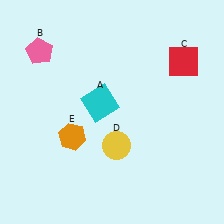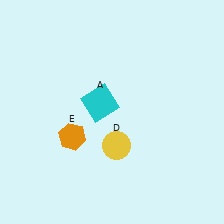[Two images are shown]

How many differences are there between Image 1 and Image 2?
There are 2 differences between the two images.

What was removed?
The red square (C), the pink pentagon (B) were removed in Image 2.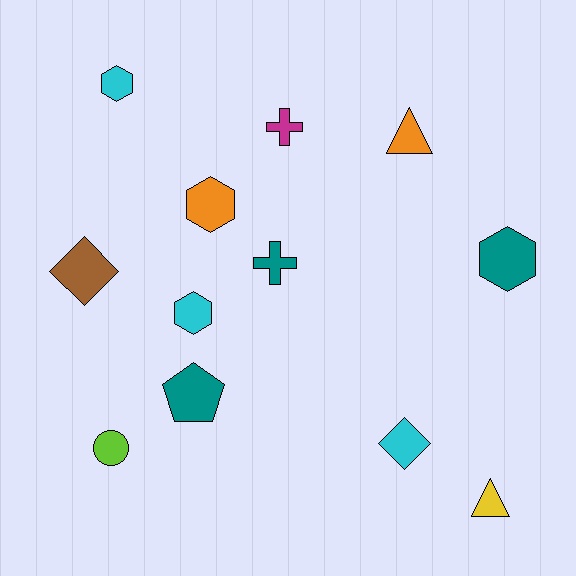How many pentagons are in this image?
There is 1 pentagon.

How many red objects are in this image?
There are no red objects.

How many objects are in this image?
There are 12 objects.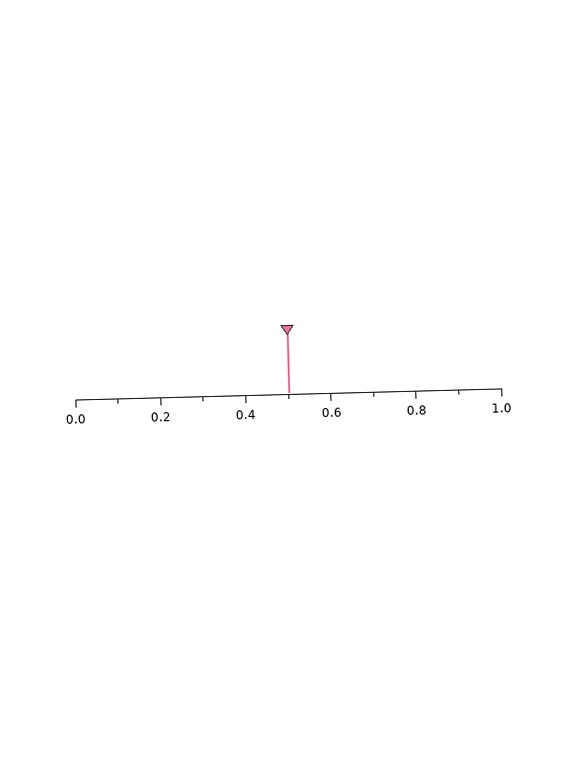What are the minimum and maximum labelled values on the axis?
The axis runs from 0.0 to 1.0.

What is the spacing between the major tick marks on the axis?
The major ticks are spaced 0.2 apart.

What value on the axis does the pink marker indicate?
The marker indicates approximately 0.5.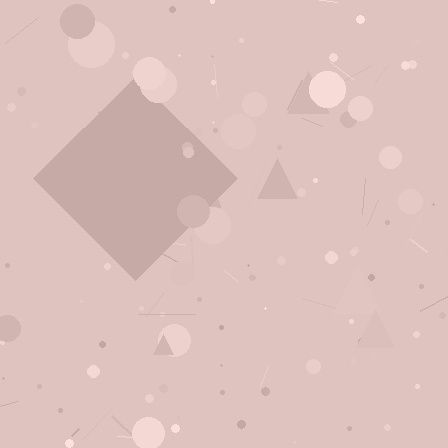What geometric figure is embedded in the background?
A diamond is embedded in the background.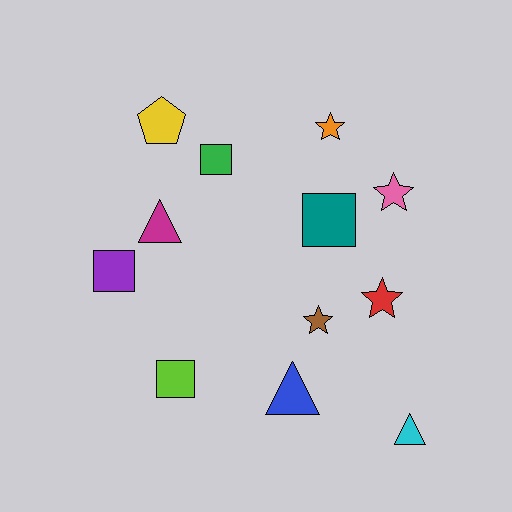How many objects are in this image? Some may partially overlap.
There are 12 objects.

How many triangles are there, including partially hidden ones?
There are 3 triangles.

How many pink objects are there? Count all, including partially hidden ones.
There is 1 pink object.